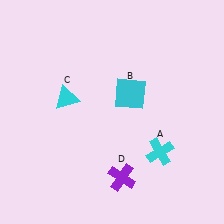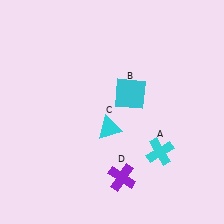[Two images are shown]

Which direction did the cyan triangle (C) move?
The cyan triangle (C) moved right.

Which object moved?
The cyan triangle (C) moved right.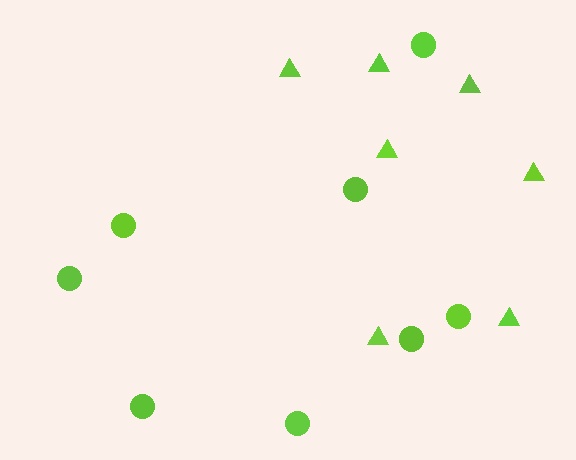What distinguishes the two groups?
There are 2 groups: one group of triangles (7) and one group of circles (8).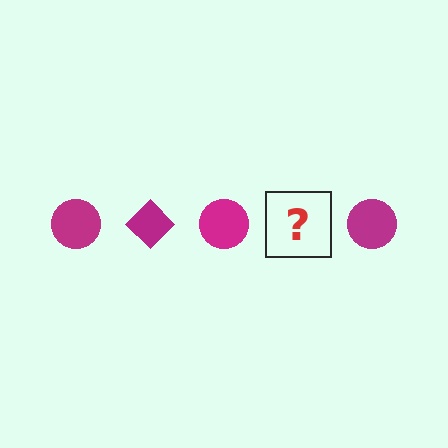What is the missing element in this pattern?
The missing element is a magenta diamond.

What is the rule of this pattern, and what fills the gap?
The rule is that the pattern cycles through circle, diamond shapes in magenta. The gap should be filled with a magenta diamond.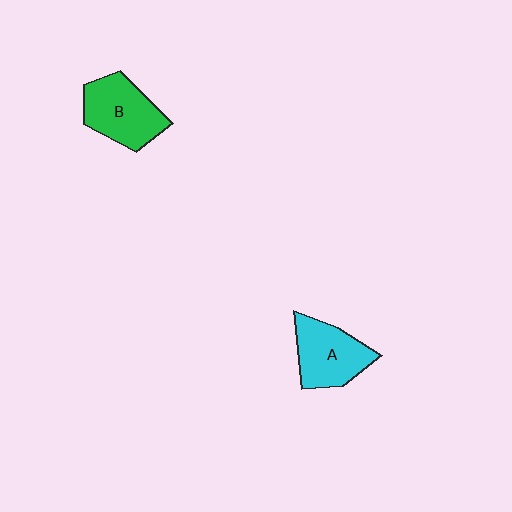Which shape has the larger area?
Shape B (green).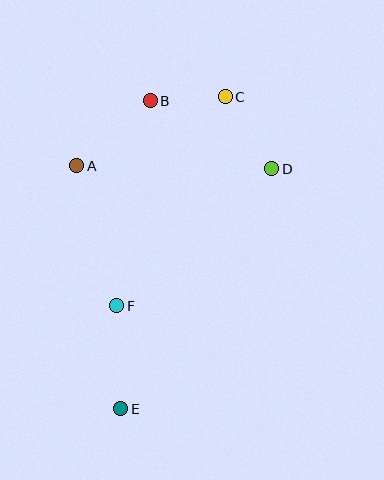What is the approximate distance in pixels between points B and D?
The distance between B and D is approximately 139 pixels.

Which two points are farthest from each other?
Points C and E are farthest from each other.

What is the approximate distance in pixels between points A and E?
The distance between A and E is approximately 247 pixels.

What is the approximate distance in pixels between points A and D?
The distance between A and D is approximately 195 pixels.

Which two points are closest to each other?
Points B and C are closest to each other.